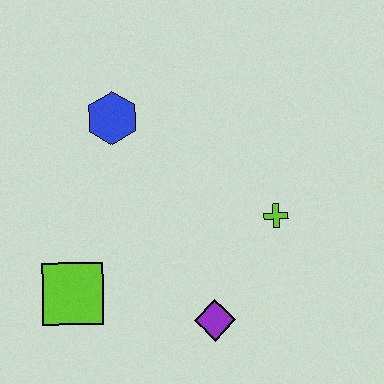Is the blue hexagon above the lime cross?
Yes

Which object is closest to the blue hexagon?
The lime square is closest to the blue hexagon.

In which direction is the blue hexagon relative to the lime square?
The blue hexagon is above the lime square.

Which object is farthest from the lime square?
The lime cross is farthest from the lime square.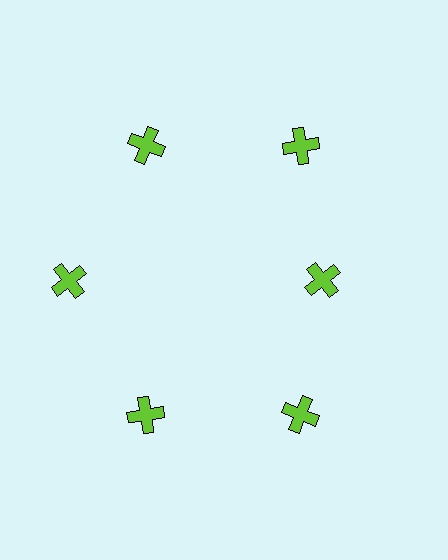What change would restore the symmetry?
The symmetry would be restored by moving it outward, back onto the ring so that all 6 crosses sit at equal angles and equal distance from the center.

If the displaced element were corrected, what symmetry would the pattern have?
It would have 6-fold rotational symmetry — the pattern would map onto itself every 60 degrees.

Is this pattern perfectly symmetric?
No. The 6 lime crosses are arranged in a ring, but one element near the 3 o'clock position is pulled inward toward the center, breaking the 6-fold rotational symmetry.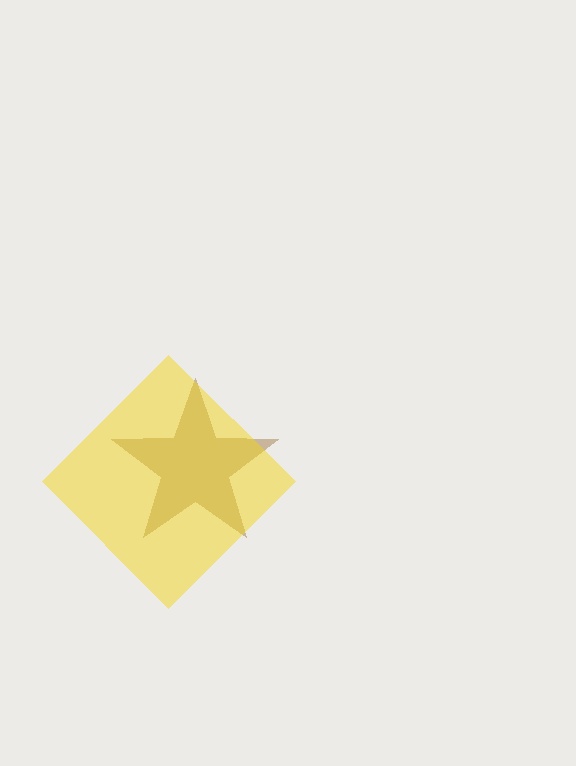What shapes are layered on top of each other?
The layered shapes are: a brown star, a yellow diamond.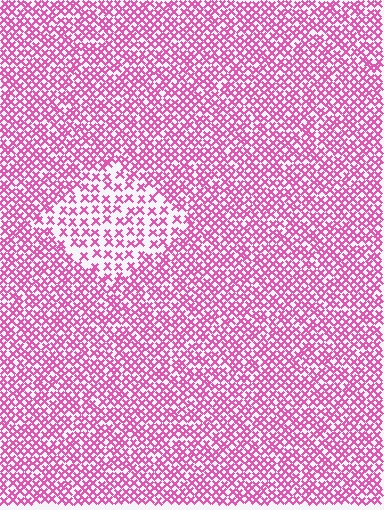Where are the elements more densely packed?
The elements are more densely packed outside the diamond boundary.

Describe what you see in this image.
The image contains small pink elements arranged at two different densities. A diamond-shaped region is visible where the elements are less densely packed than the surrounding area.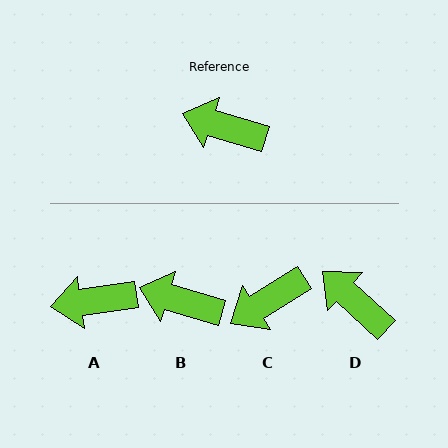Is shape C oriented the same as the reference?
No, it is off by about 49 degrees.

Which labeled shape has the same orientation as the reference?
B.